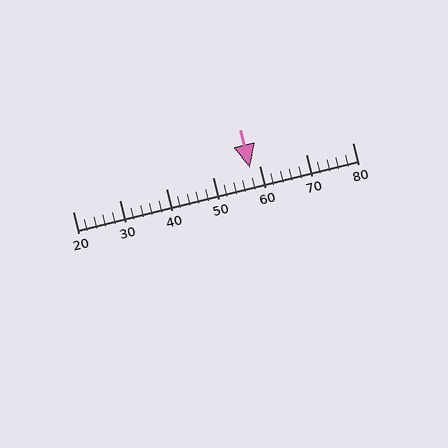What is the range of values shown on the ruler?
The ruler shows values from 20 to 80.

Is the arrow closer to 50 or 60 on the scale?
The arrow is closer to 60.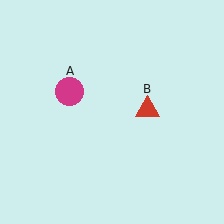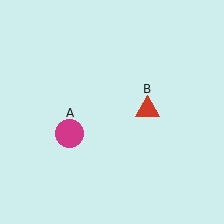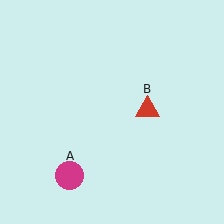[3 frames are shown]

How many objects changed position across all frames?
1 object changed position: magenta circle (object A).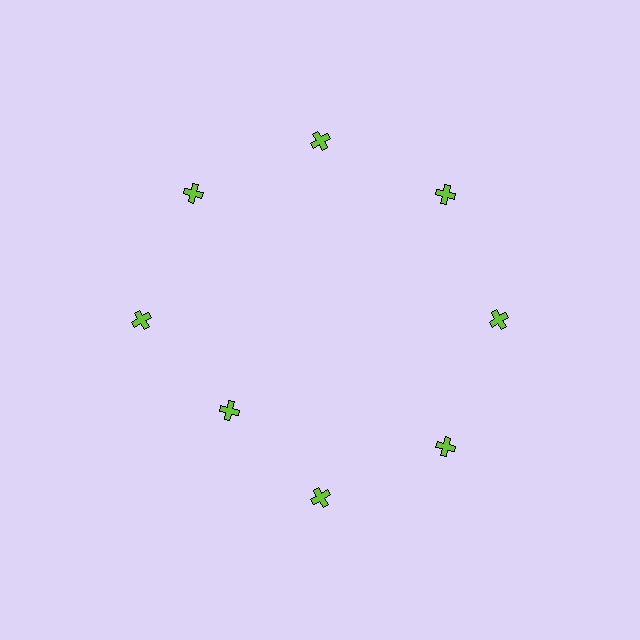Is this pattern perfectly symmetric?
No. The 8 lime crosses are arranged in a ring, but one element near the 8 o'clock position is pulled inward toward the center, breaking the 8-fold rotational symmetry.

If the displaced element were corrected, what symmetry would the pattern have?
It would have 8-fold rotational symmetry — the pattern would map onto itself every 45 degrees.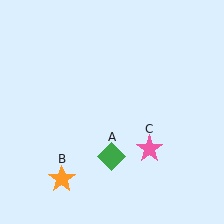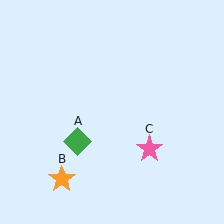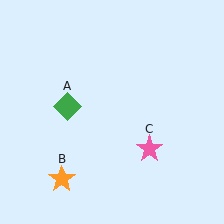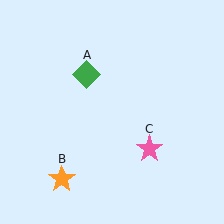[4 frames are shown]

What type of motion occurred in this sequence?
The green diamond (object A) rotated clockwise around the center of the scene.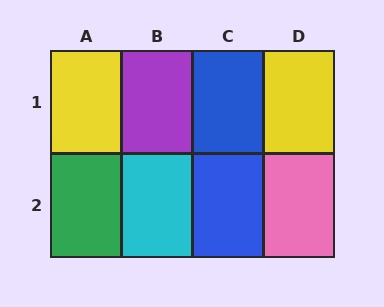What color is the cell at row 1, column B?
Purple.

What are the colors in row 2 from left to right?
Green, cyan, blue, pink.